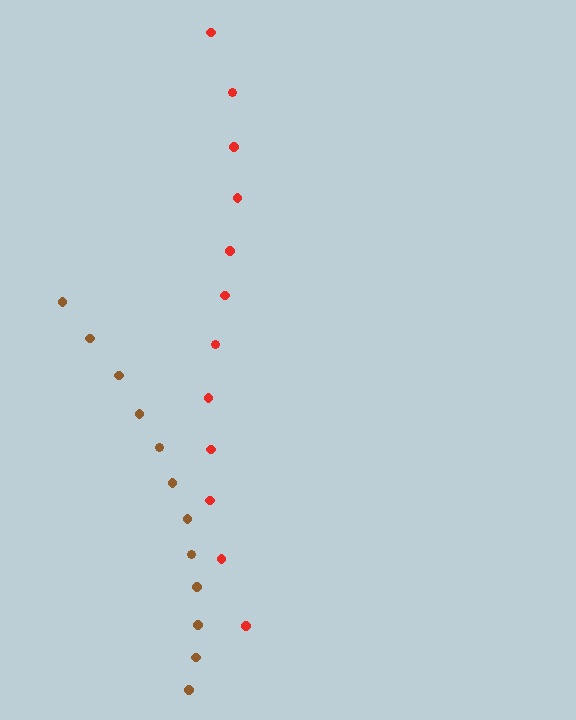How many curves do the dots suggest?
There are 2 distinct paths.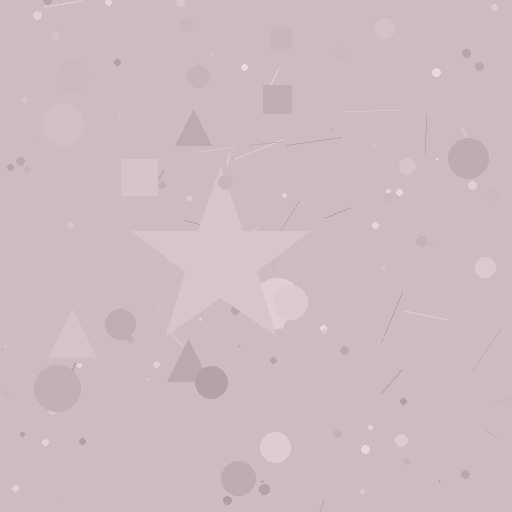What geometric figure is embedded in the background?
A star is embedded in the background.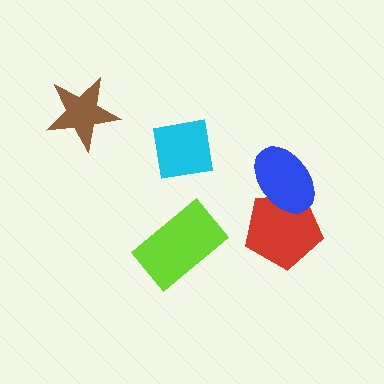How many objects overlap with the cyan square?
0 objects overlap with the cyan square.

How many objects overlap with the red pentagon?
1 object overlaps with the red pentagon.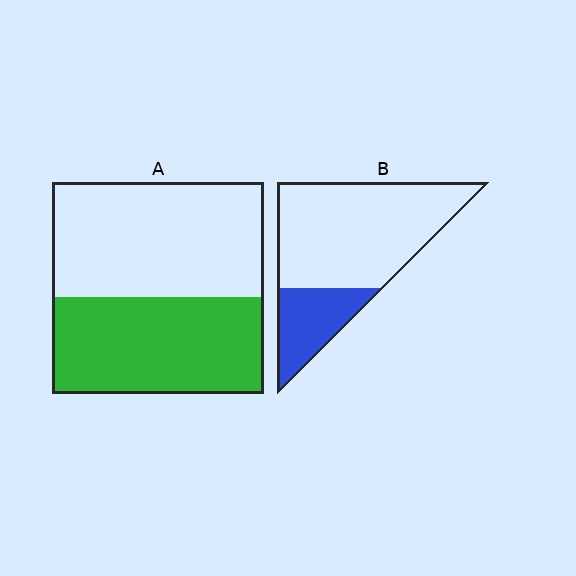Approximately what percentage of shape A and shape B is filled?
A is approximately 45% and B is approximately 25%.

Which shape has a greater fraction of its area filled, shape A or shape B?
Shape A.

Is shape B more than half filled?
No.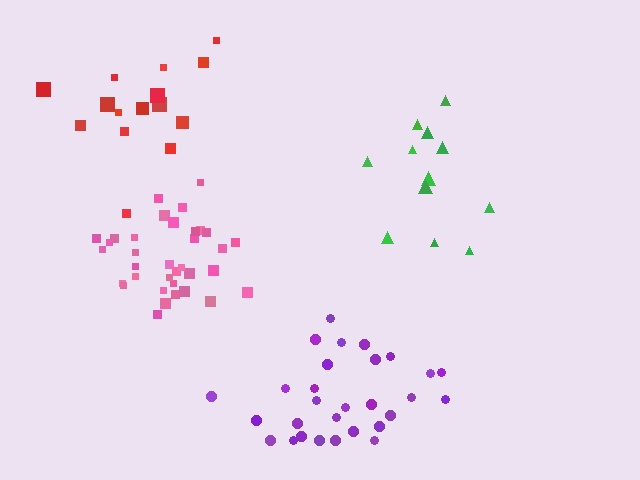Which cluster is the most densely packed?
Pink.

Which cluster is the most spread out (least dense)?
Red.